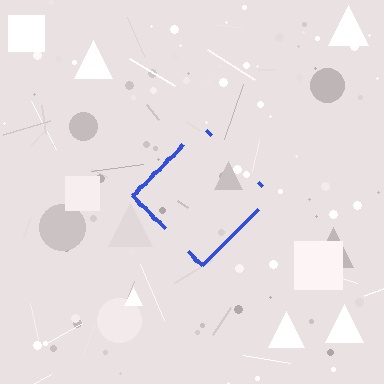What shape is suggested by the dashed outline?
The dashed outline suggests a diamond.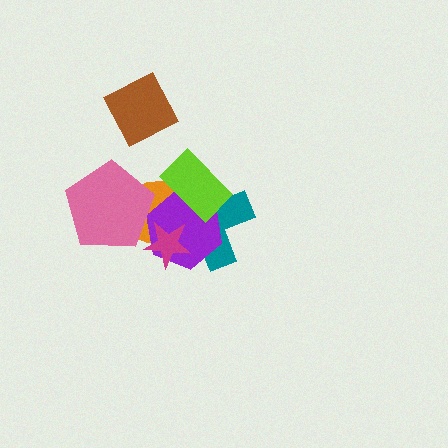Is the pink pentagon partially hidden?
No, no other shape covers it.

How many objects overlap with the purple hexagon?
5 objects overlap with the purple hexagon.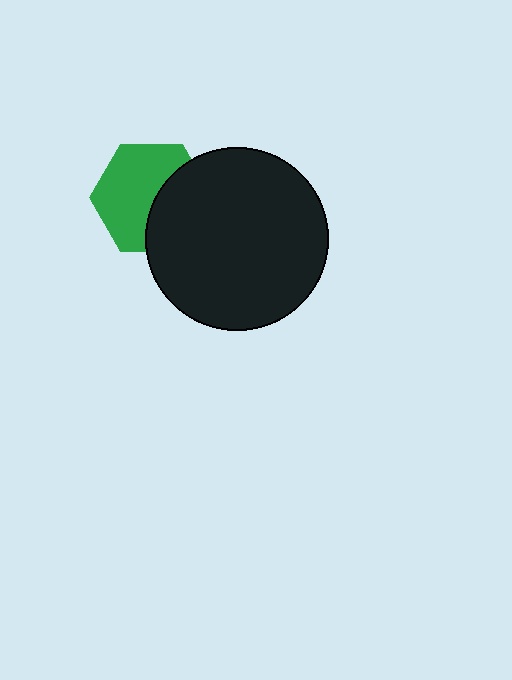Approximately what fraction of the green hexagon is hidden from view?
Roughly 40% of the green hexagon is hidden behind the black circle.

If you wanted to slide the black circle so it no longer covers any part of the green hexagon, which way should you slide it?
Slide it right — that is the most direct way to separate the two shapes.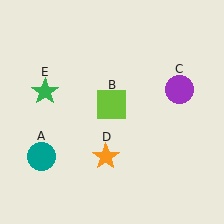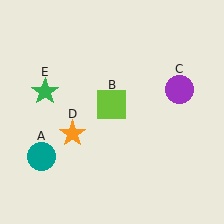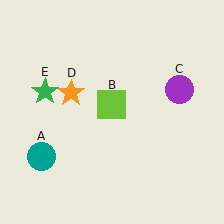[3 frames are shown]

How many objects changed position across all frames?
1 object changed position: orange star (object D).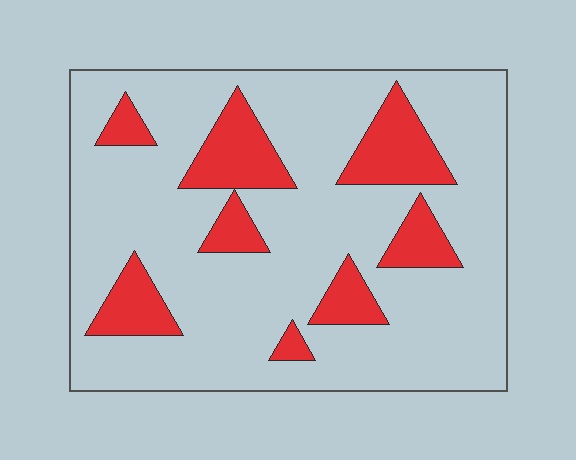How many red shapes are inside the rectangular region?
8.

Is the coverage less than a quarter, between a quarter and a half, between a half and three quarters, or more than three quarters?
Less than a quarter.